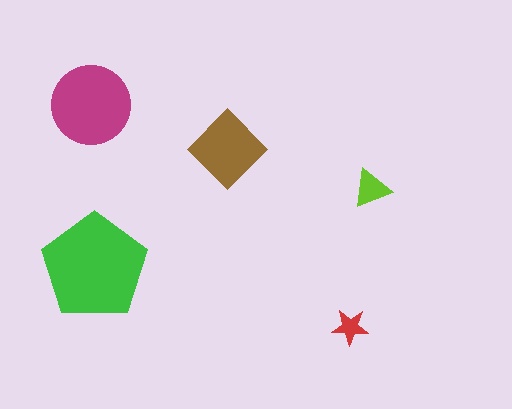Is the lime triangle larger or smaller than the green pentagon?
Smaller.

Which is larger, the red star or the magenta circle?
The magenta circle.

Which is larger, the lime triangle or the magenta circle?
The magenta circle.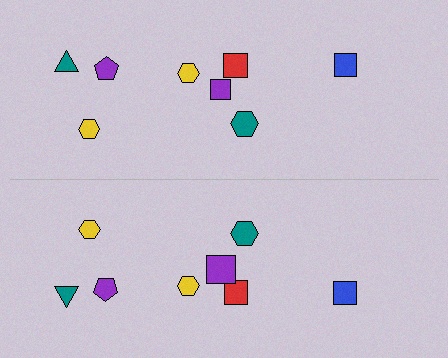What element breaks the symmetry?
The purple square on the bottom side has a different size than its mirror counterpart.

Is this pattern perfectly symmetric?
No, the pattern is not perfectly symmetric. The purple square on the bottom side has a different size than its mirror counterpart.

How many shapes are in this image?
There are 16 shapes in this image.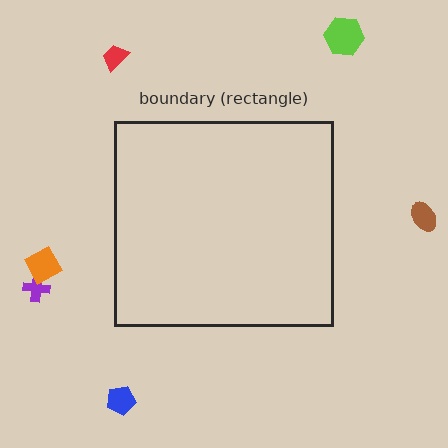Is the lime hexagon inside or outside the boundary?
Outside.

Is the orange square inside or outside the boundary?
Outside.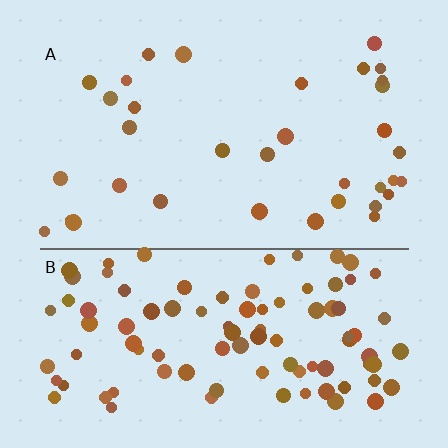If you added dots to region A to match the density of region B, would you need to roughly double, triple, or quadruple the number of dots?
Approximately triple.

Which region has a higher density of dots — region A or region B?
B (the bottom).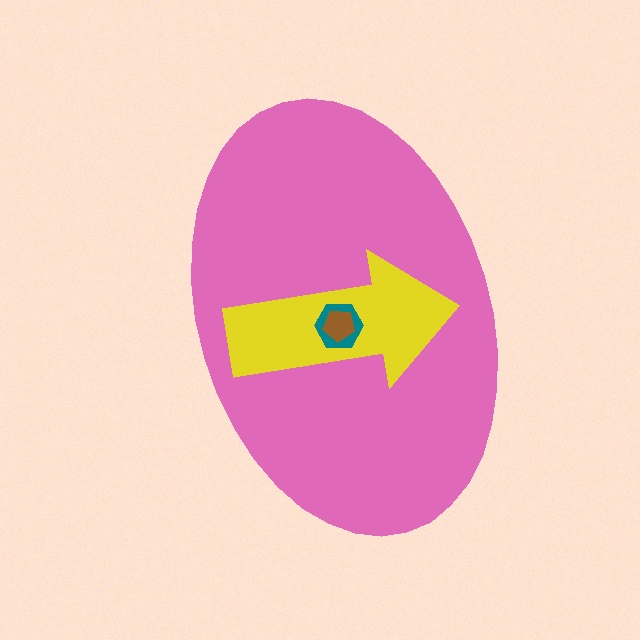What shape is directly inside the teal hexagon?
The brown pentagon.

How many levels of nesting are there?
4.